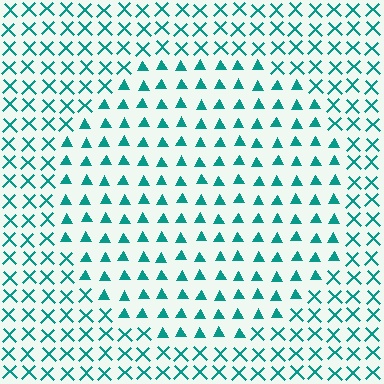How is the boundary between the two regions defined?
The boundary is defined by a change in element shape: triangles inside vs. X marks outside. All elements share the same color and spacing.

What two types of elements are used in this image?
The image uses triangles inside the circle region and X marks outside it.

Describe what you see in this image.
The image is filled with small teal elements arranged in a uniform grid. A circle-shaped region contains triangles, while the surrounding area contains X marks. The boundary is defined purely by the change in element shape.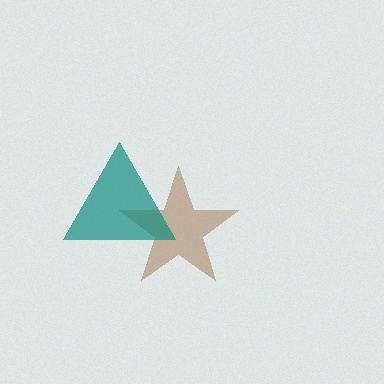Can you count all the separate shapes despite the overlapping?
Yes, there are 2 separate shapes.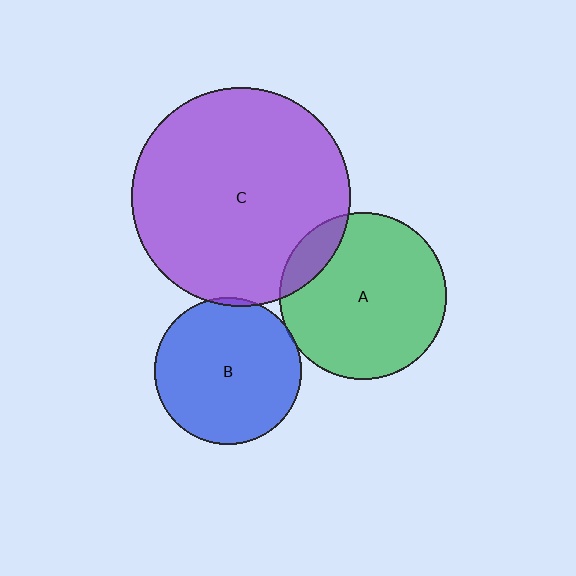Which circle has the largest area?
Circle C (purple).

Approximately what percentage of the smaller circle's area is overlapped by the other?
Approximately 5%.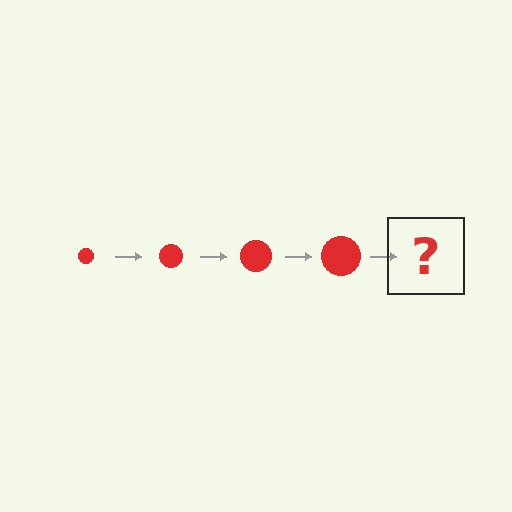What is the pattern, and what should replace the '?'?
The pattern is that the circle gets progressively larger each step. The '?' should be a red circle, larger than the previous one.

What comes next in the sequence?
The next element should be a red circle, larger than the previous one.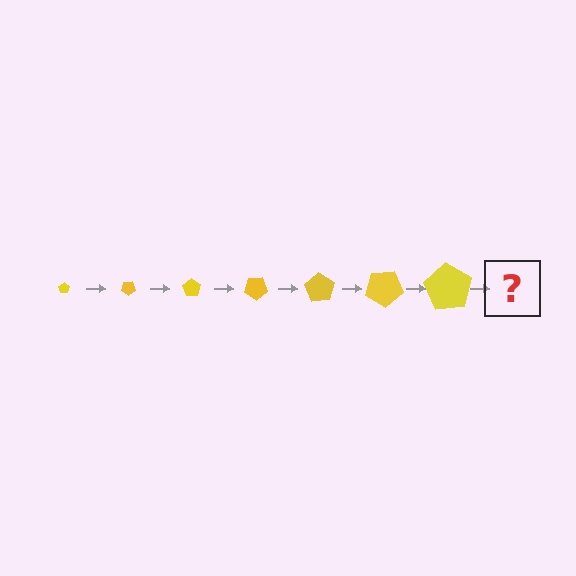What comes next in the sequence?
The next element should be a pentagon, larger than the previous one and rotated 245 degrees from the start.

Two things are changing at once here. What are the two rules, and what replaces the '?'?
The two rules are that the pentagon grows larger each step and it rotates 35 degrees each step. The '?' should be a pentagon, larger than the previous one and rotated 245 degrees from the start.